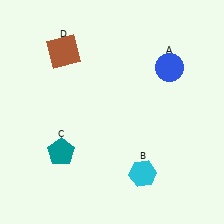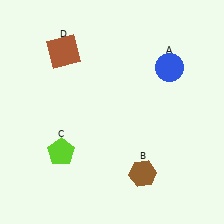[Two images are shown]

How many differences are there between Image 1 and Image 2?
There are 2 differences between the two images.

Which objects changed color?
B changed from cyan to brown. C changed from teal to lime.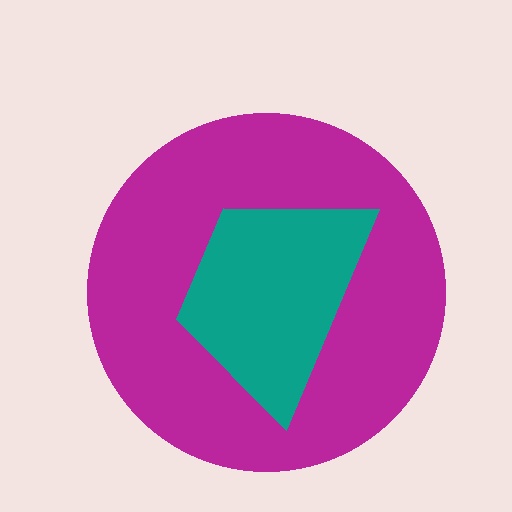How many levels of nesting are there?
2.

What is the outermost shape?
The magenta circle.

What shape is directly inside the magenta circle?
The teal trapezoid.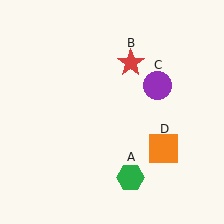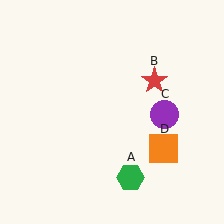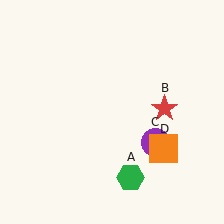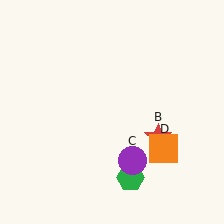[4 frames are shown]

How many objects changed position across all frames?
2 objects changed position: red star (object B), purple circle (object C).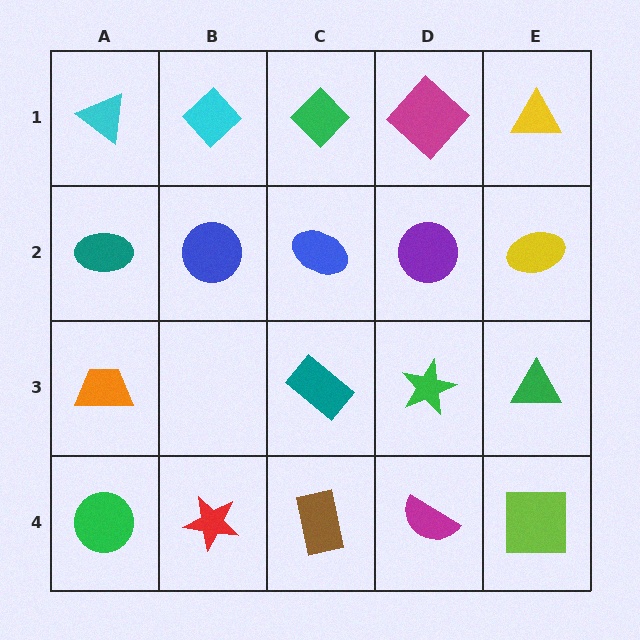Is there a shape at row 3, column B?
No, that cell is empty.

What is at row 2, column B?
A blue circle.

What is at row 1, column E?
A yellow triangle.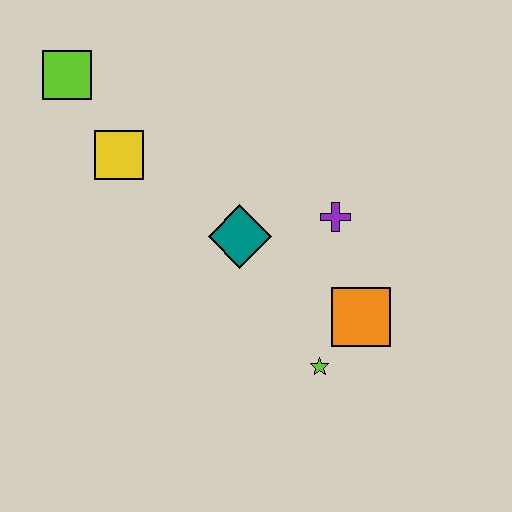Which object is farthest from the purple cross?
The lime square is farthest from the purple cross.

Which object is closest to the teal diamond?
The purple cross is closest to the teal diamond.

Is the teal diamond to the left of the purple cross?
Yes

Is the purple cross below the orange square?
No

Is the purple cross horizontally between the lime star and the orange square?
Yes